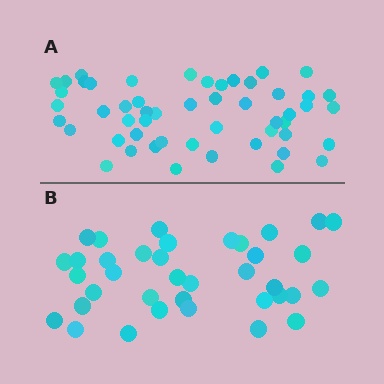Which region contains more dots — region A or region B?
Region A (the top region) has more dots.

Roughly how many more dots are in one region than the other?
Region A has approximately 15 more dots than region B.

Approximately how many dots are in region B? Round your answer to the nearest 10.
About 40 dots. (The exact count is 37, which rounds to 40.)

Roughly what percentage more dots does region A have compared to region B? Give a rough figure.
About 40% more.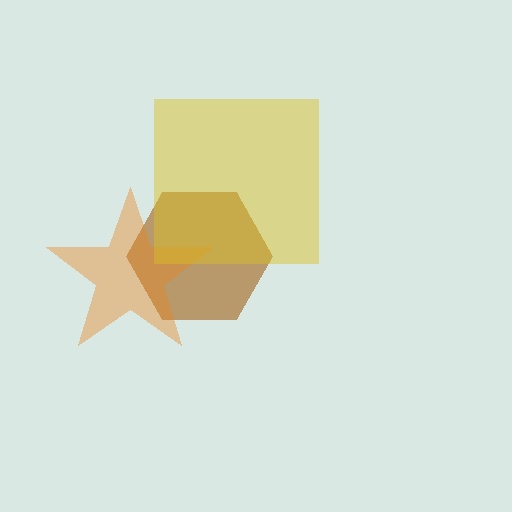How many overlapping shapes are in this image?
There are 3 overlapping shapes in the image.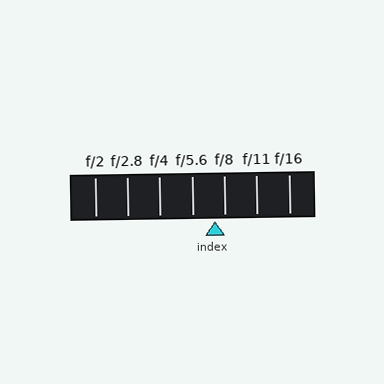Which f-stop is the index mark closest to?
The index mark is closest to f/8.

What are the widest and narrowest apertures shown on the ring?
The widest aperture shown is f/2 and the narrowest is f/16.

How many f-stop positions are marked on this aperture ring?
There are 7 f-stop positions marked.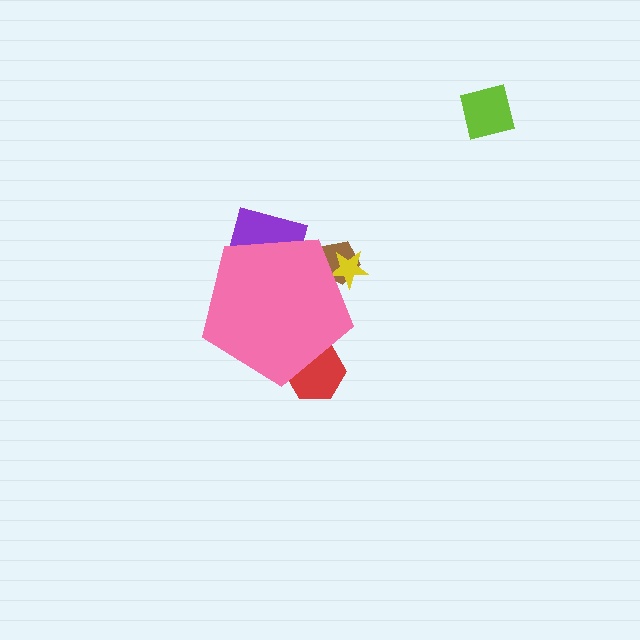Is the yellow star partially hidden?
Yes, the yellow star is partially hidden behind the pink pentagon.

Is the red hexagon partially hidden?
Yes, the red hexagon is partially hidden behind the pink pentagon.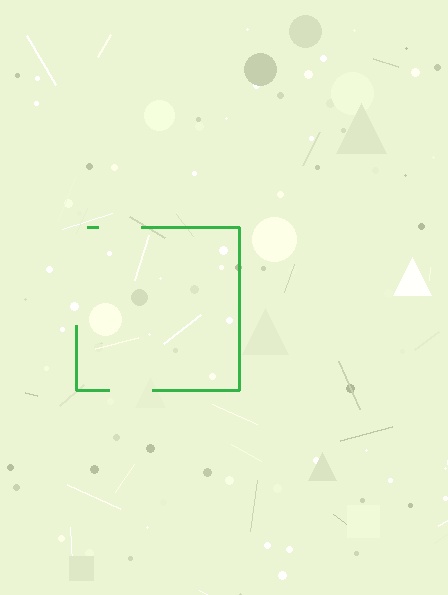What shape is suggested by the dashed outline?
The dashed outline suggests a square.